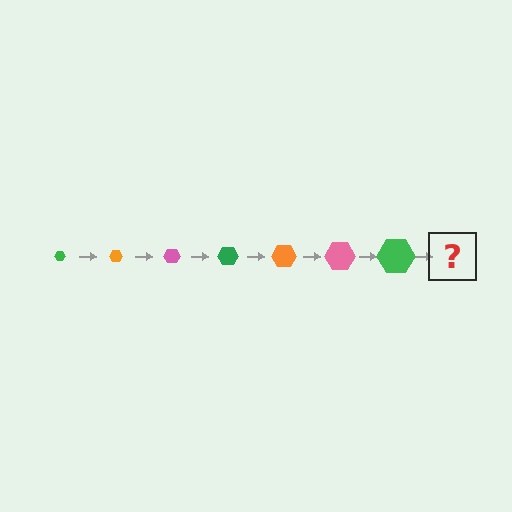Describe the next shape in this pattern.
It should be an orange hexagon, larger than the previous one.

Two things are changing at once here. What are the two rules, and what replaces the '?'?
The two rules are that the hexagon grows larger each step and the color cycles through green, orange, and pink. The '?' should be an orange hexagon, larger than the previous one.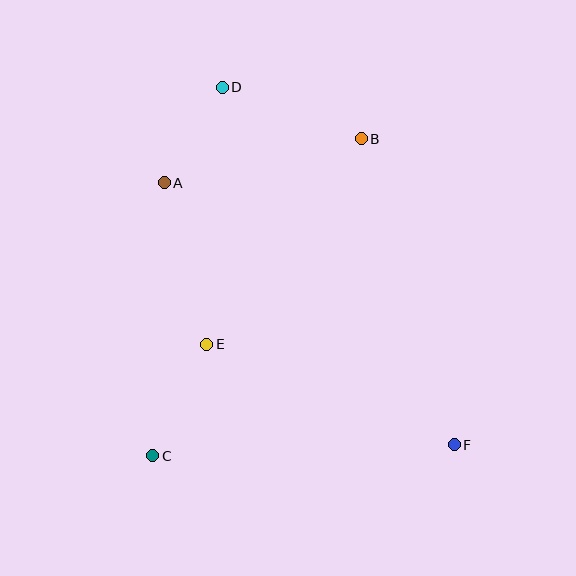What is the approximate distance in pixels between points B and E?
The distance between B and E is approximately 257 pixels.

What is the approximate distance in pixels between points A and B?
The distance between A and B is approximately 202 pixels.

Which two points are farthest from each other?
Points D and F are farthest from each other.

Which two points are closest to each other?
Points A and D are closest to each other.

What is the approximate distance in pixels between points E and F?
The distance between E and F is approximately 267 pixels.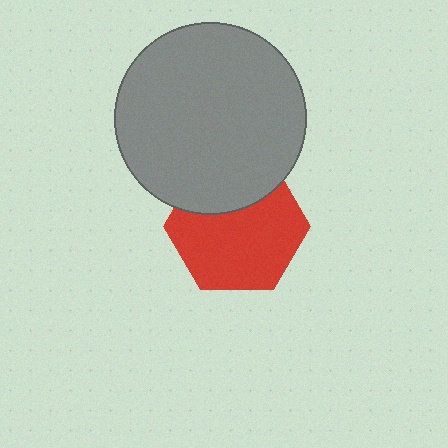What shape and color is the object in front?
The object in front is a gray circle.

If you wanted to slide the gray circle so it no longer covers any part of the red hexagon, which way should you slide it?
Slide it up — that is the most direct way to separate the two shapes.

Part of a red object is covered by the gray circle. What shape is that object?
It is a hexagon.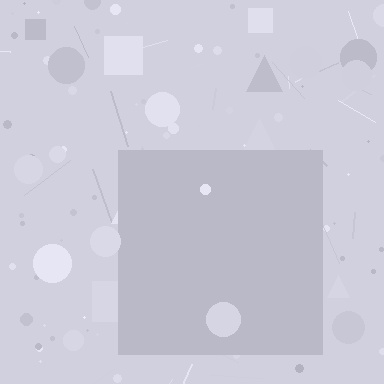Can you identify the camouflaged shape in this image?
The camouflaged shape is a square.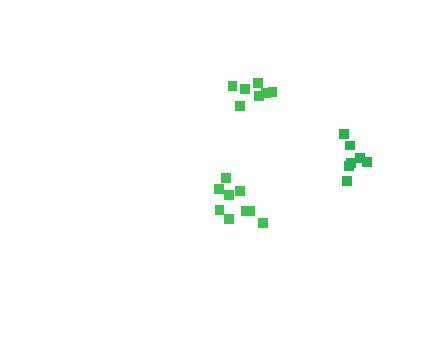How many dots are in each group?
Group 1: 9 dots, Group 2: 7 dots, Group 3: 7 dots (23 total).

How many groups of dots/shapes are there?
There are 3 groups.